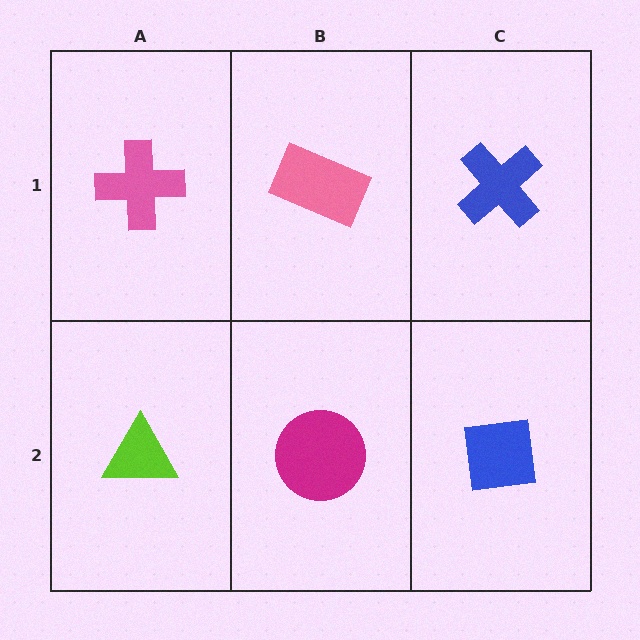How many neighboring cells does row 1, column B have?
3.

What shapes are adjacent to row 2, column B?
A pink rectangle (row 1, column B), a lime triangle (row 2, column A), a blue square (row 2, column C).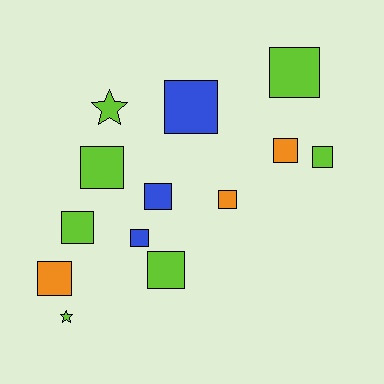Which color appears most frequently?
Lime, with 7 objects.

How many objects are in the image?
There are 13 objects.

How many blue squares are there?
There are 3 blue squares.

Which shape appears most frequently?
Square, with 11 objects.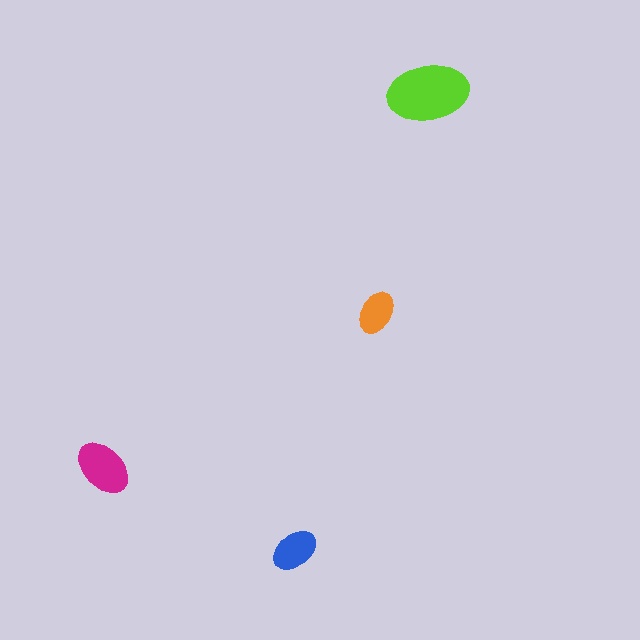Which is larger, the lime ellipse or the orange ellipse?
The lime one.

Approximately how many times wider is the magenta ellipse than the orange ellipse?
About 1.5 times wider.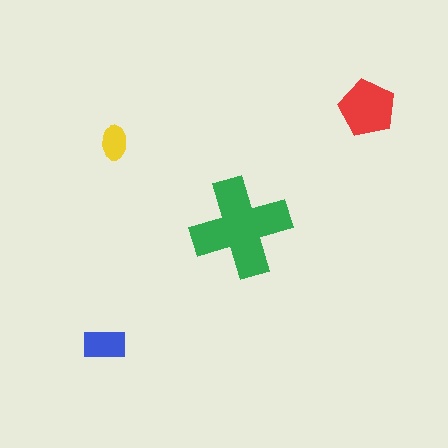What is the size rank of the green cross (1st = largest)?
1st.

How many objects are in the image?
There are 4 objects in the image.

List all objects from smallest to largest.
The yellow ellipse, the blue rectangle, the red pentagon, the green cross.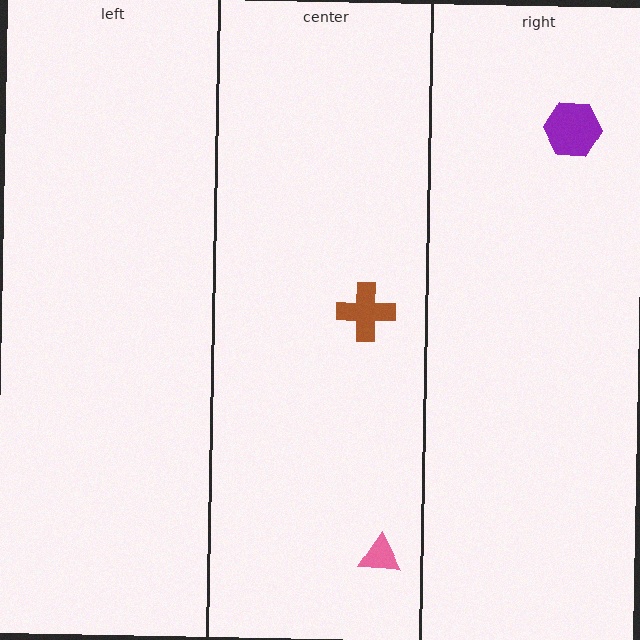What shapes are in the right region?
The purple hexagon.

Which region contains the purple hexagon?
The right region.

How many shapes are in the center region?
2.